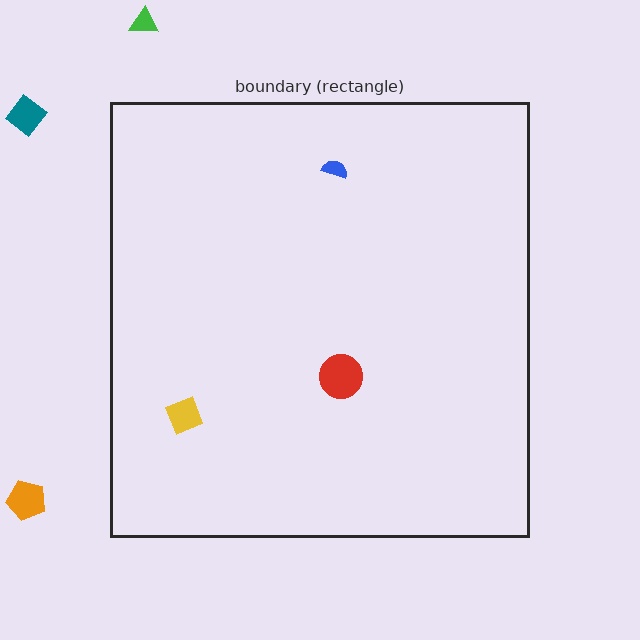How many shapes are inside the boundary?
3 inside, 3 outside.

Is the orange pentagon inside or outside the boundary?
Outside.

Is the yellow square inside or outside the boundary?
Inside.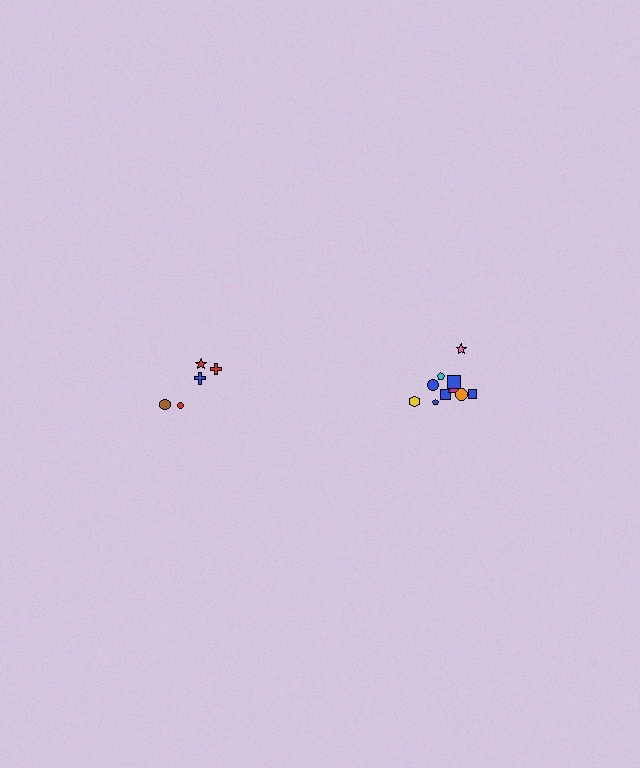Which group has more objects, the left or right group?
The right group.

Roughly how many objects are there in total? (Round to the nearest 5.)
Roughly 15 objects in total.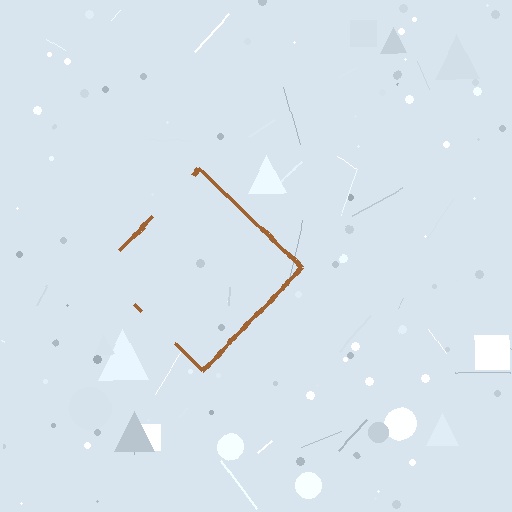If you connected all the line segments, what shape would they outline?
They would outline a diamond.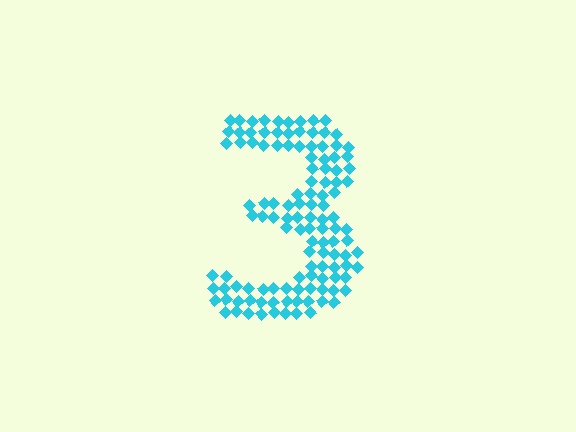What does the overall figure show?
The overall figure shows the digit 3.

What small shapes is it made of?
It is made of small diamonds.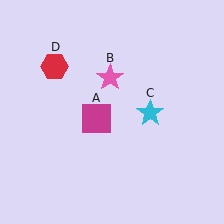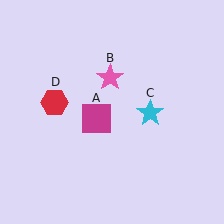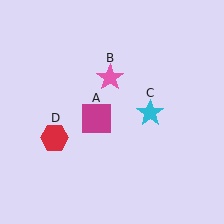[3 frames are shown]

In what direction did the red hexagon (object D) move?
The red hexagon (object D) moved down.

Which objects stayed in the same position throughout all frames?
Magenta square (object A) and pink star (object B) and cyan star (object C) remained stationary.